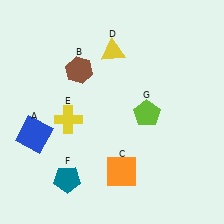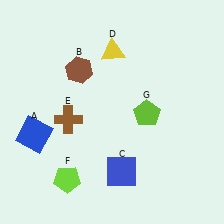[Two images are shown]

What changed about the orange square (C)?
In Image 1, C is orange. In Image 2, it changed to blue.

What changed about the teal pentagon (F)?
In Image 1, F is teal. In Image 2, it changed to lime.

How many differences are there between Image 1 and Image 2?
There are 3 differences between the two images.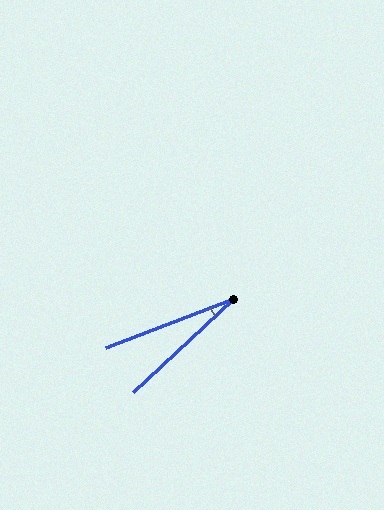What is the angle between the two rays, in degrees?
Approximately 22 degrees.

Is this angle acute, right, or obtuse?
It is acute.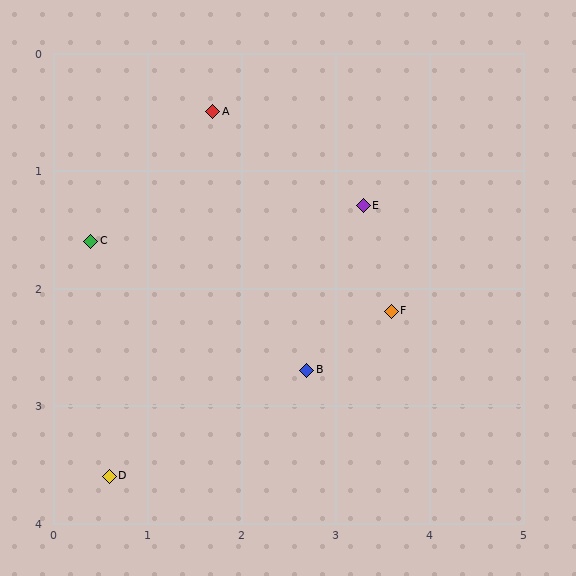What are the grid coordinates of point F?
Point F is at approximately (3.6, 2.2).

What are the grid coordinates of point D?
Point D is at approximately (0.6, 3.6).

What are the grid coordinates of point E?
Point E is at approximately (3.3, 1.3).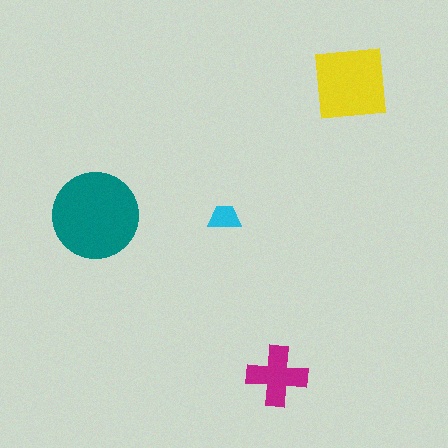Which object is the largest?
The teal circle.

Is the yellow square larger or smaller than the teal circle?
Smaller.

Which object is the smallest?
The cyan trapezoid.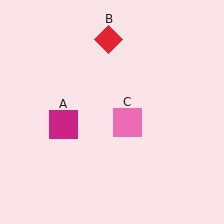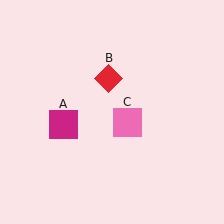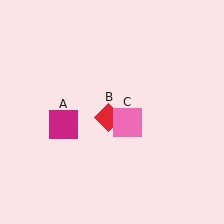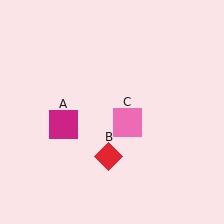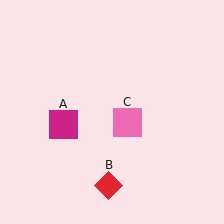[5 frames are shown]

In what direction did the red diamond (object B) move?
The red diamond (object B) moved down.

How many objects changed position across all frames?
1 object changed position: red diamond (object B).